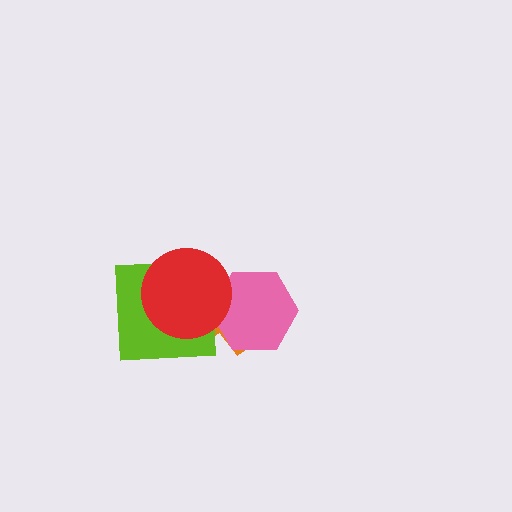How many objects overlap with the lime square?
2 objects overlap with the lime square.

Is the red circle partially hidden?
No, no other shape covers it.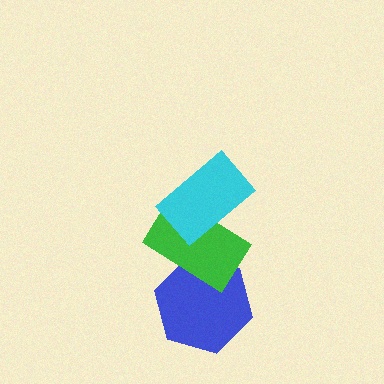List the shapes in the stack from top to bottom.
From top to bottom: the cyan rectangle, the green rectangle, the blue hexagon.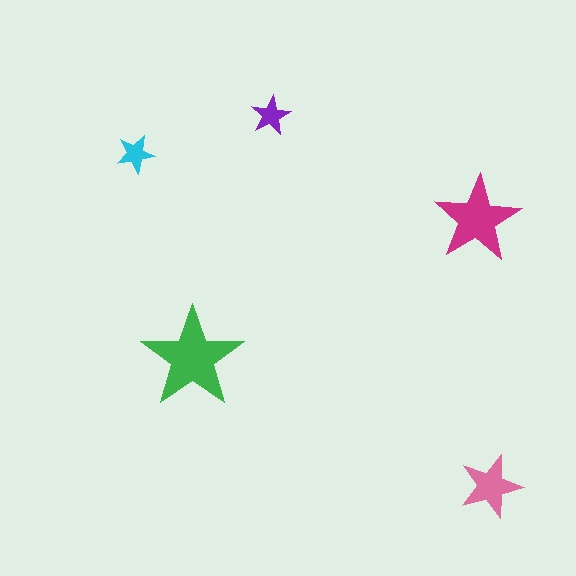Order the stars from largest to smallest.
the green one, the magenta one, the pink one, the purple one, the cyan one.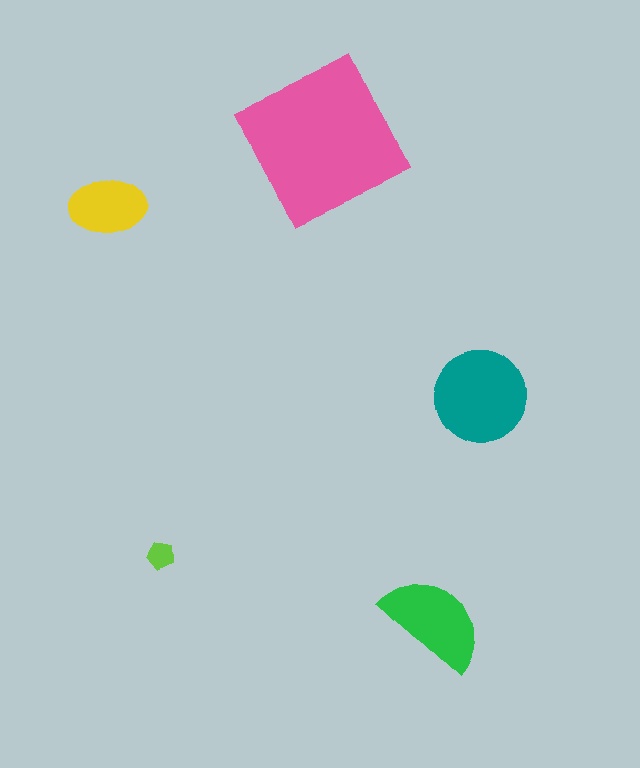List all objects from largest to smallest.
The pink square, the teal circle, the green semicircle, the yellow ellipse, the lime pentagon.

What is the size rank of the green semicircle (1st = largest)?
3rd.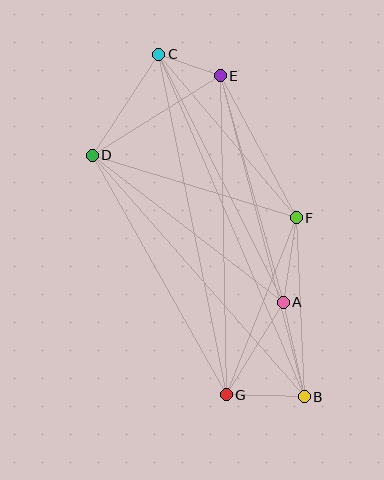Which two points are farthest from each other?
Points B and C are farthest from each other.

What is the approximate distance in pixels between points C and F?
The distance between C and F is approximately 214 pixels.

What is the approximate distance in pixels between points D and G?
The distance between D and G is approximately 274 pixels.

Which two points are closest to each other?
Points C and E are closest to each other.